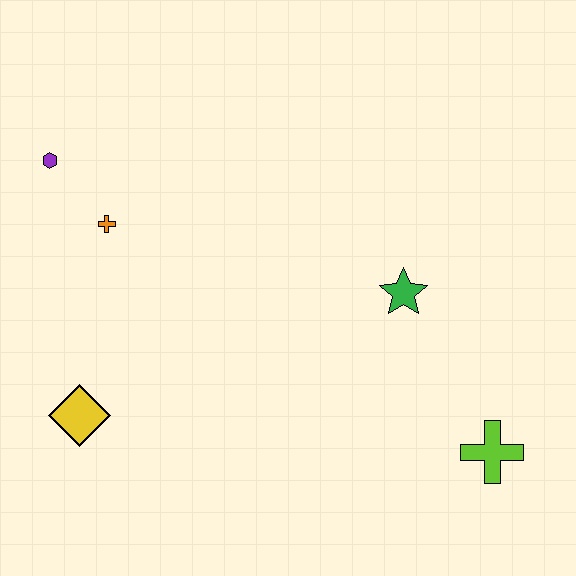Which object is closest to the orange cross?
The purple hexagon is closest to the orange cross.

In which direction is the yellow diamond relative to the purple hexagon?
The yellow diamond is below the purple hexagon.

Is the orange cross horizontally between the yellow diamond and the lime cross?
Yes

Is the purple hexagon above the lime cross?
Yes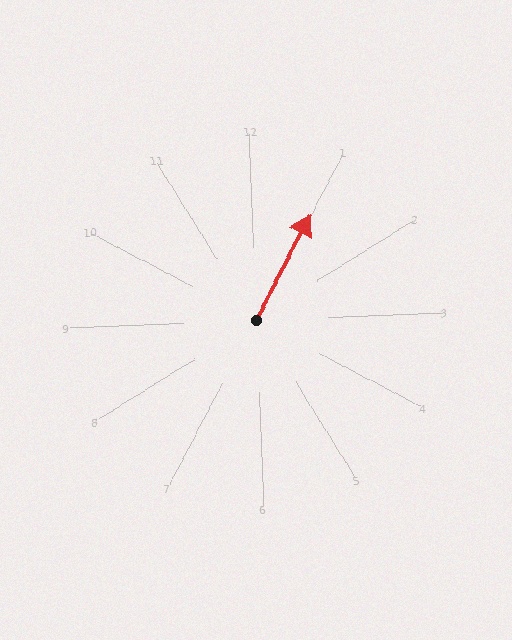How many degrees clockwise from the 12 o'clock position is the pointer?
Approximately 30 degrees.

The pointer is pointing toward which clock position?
Roughly 1 o'clock.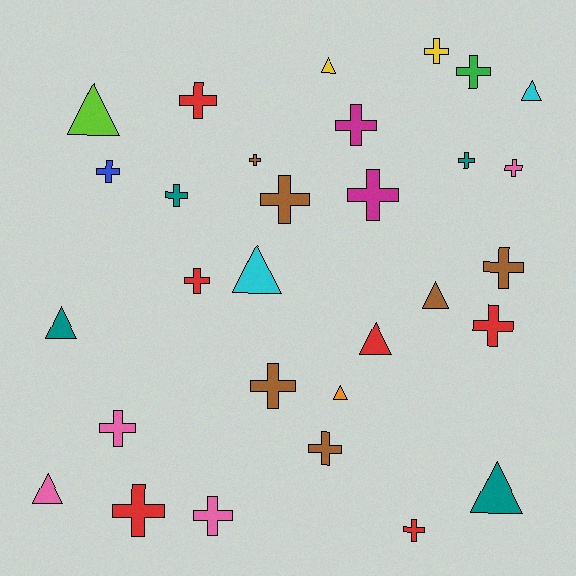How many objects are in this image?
There are 30 objects.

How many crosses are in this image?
There are 20 crosses.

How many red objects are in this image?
There are 6 red objects.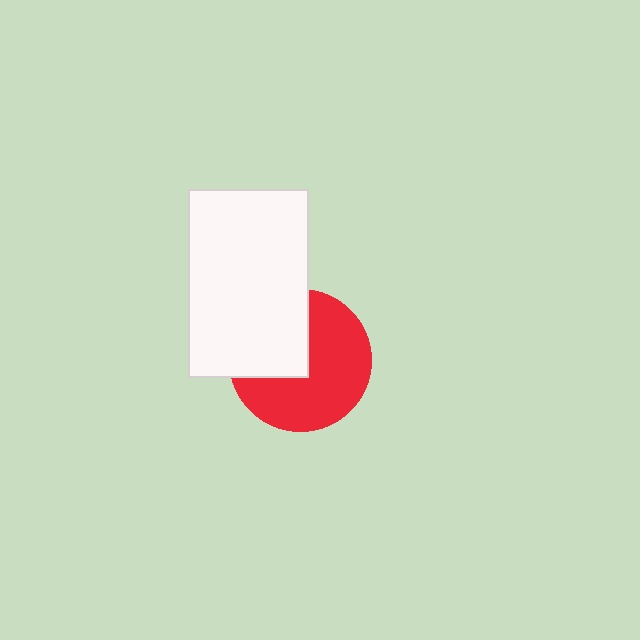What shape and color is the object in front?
The object in front is a white rectangle.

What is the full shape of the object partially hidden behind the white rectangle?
The partially hidden object is a red circle.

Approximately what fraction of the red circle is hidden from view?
Roughly 37% of the red circle is hidden behind the white rectangle.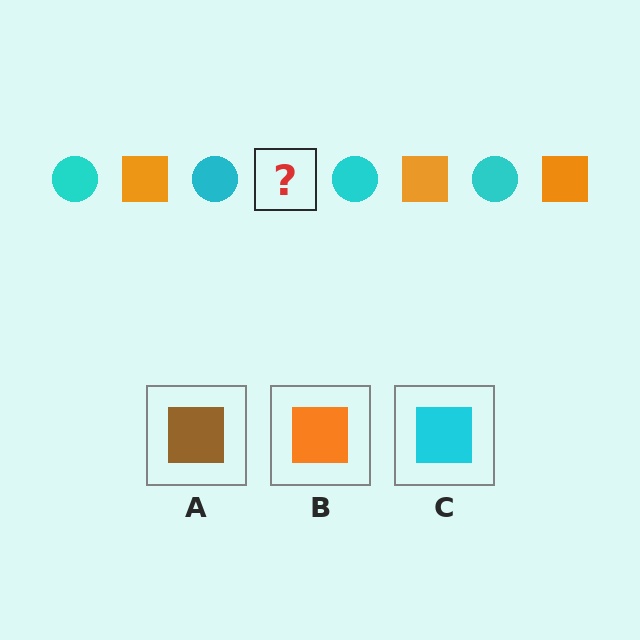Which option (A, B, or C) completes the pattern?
B.